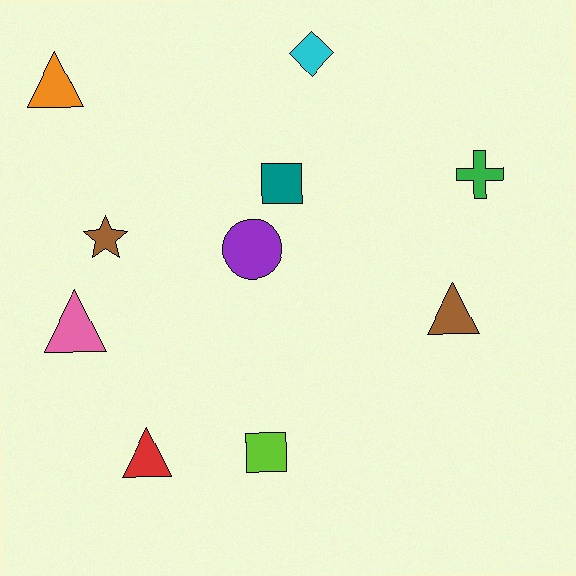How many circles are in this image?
There is 1 circle.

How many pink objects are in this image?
There is 1 pink object.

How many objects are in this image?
There are 10 objects.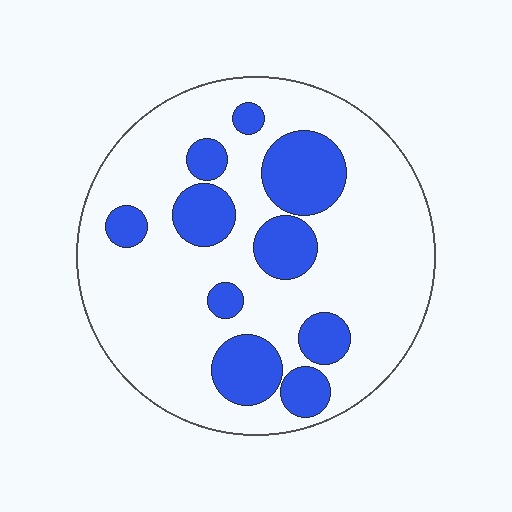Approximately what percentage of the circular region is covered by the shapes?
Approximately 25%.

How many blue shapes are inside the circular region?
10.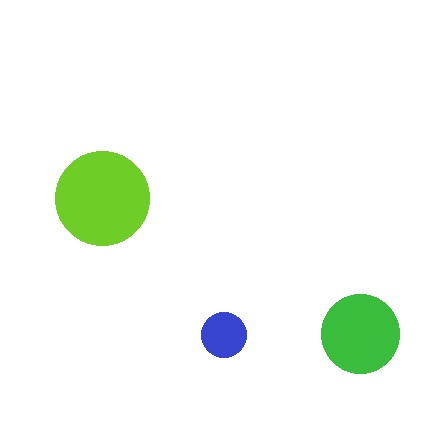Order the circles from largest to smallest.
the lime one, the green one, the blue one.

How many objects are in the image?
There are 3 objects in the image.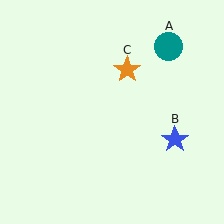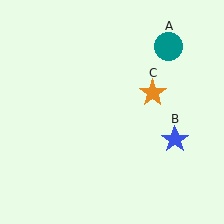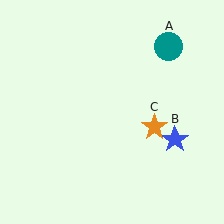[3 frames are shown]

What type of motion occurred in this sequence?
The orange star (object C) rotated clockwise around the center of the scene.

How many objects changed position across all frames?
1 object changed position: orange star (object C).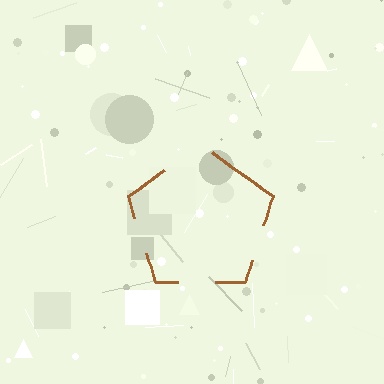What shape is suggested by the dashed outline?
The dashed outline suggests a pentagon.